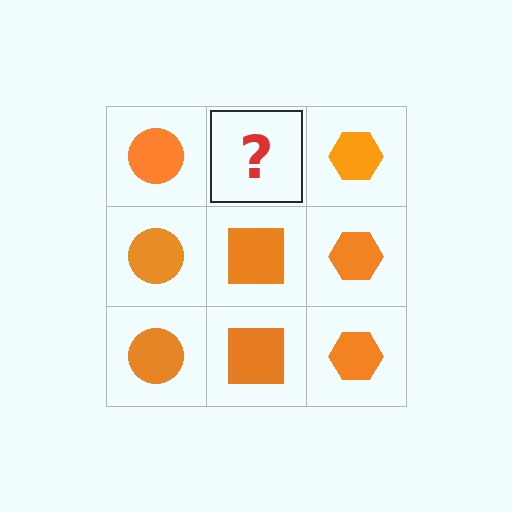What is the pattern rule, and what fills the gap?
The rule is that each column has a consistent shape. The gap should be filled with an orange square.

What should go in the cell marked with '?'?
The missing cell should contain an orange square.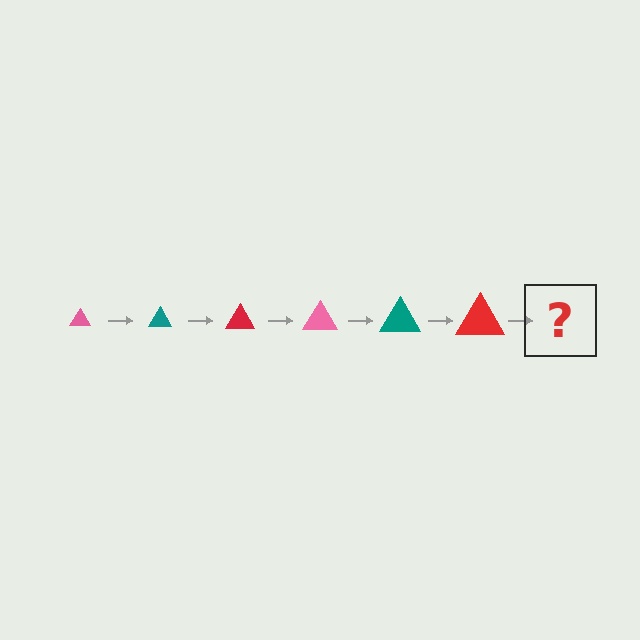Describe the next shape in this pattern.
It should be a pink triangle, larger than the previous one.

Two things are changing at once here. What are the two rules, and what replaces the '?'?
The two rules are that the triangle grows larger each step and the color cycles through pink, teal, and red. The '?' should be a pink triangle, larger than the previous one.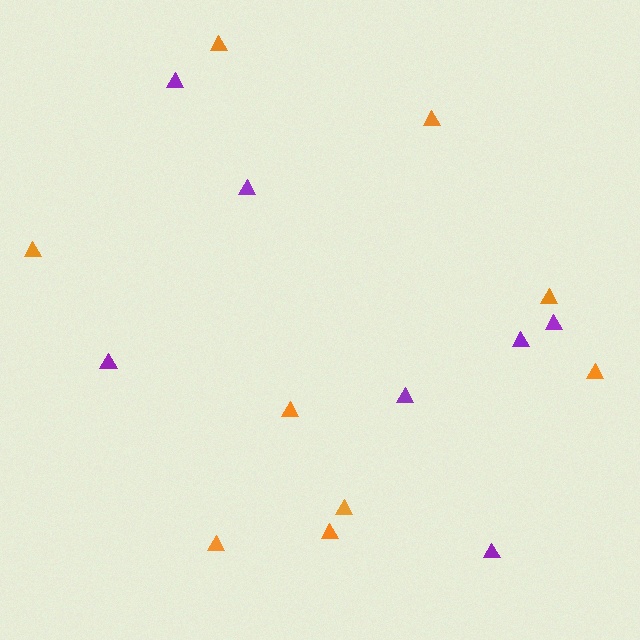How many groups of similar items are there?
There are 2 groups: one group of orange triangles (9) and one group of purple triangles (7).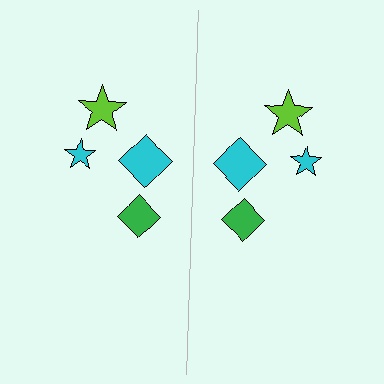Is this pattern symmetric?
Yes, this pattern has bilateral (reflection) symmetry.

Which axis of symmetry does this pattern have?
The pattern has a vertical axis of symmetry running through the center of the image.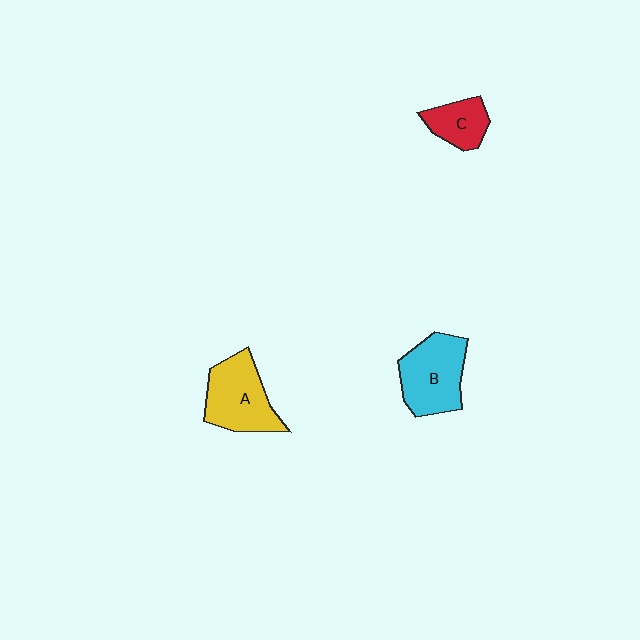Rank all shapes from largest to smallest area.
From largest to smallest: B (cyan), A (yellow), C (red).